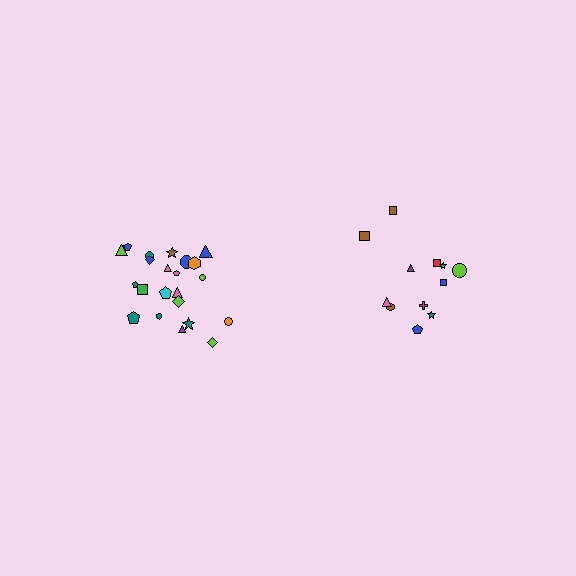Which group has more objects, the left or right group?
The left group.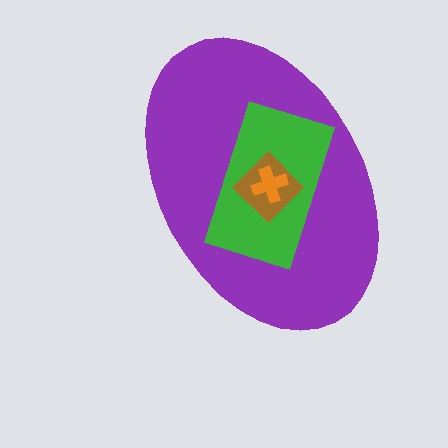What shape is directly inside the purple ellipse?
The green rectangle.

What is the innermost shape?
The orange cross.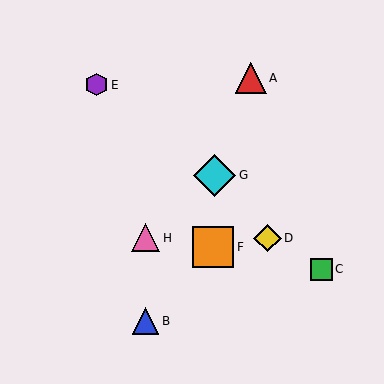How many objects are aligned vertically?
2 objects (B, H) are aligned vertically.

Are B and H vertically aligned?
Yes, both are at x≈146.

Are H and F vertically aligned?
No, H is at x≈146 and F is at x≈213.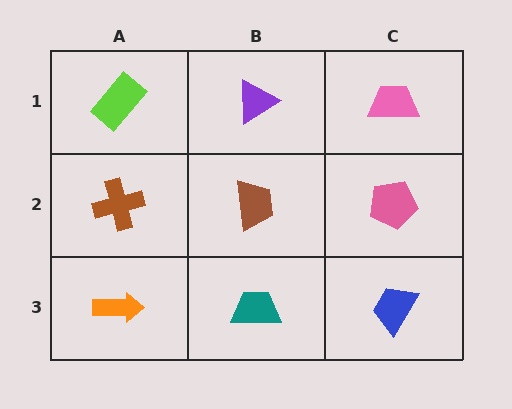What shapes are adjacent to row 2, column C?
A pink trapezoid (row 1, column C), a blue trapezoid (row 3, column C), a brown trapezoid (row 2, column B).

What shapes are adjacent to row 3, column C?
A pink pentagon (row 2, column C), a teal trapezoid (row 3, column B).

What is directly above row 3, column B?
A brown trapezoid.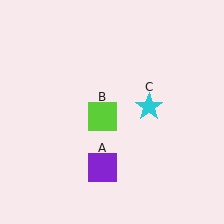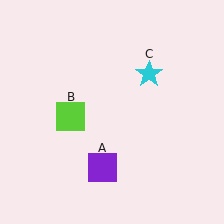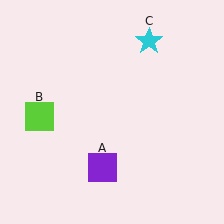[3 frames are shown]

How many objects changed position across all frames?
2 objects changed position: lime square (object B), cyan star (object C).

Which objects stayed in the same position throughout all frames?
Purple square (object A) remained stationary.